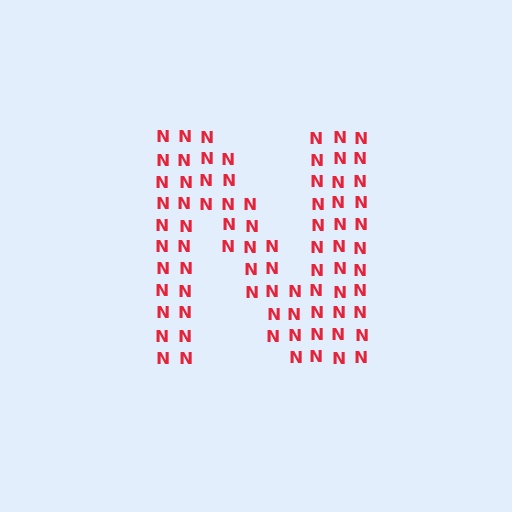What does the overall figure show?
The overall figure shows the letter N.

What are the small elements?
The small elements are letter N's.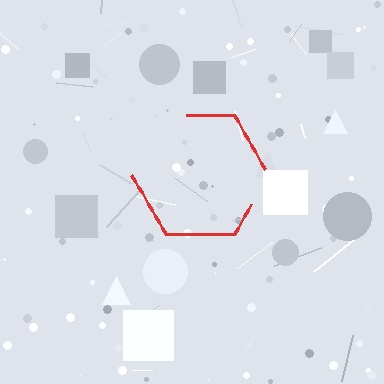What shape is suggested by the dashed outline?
The dashed outline suggests a hexagon.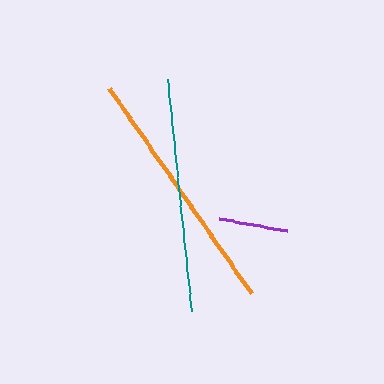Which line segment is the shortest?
The purple line is the shortest at approximately 68 pixels.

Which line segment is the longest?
The orange line is the longest at approximately 249 pixels.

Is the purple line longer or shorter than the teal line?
The teal line is longer than the purple line.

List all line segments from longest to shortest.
From longest to shortest: orange, teal, purple.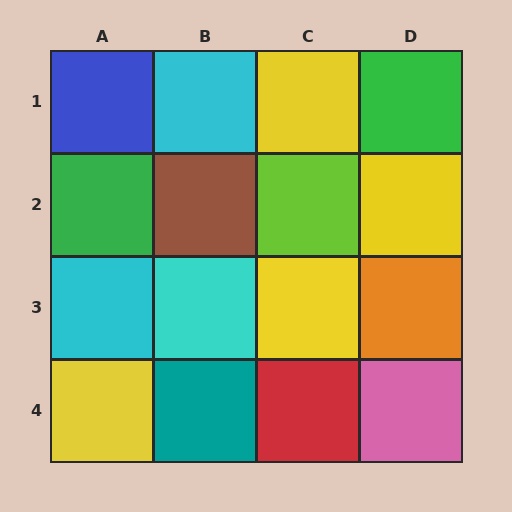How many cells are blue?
1 cell is blue.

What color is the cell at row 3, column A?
Cyan.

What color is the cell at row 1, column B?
Cyan.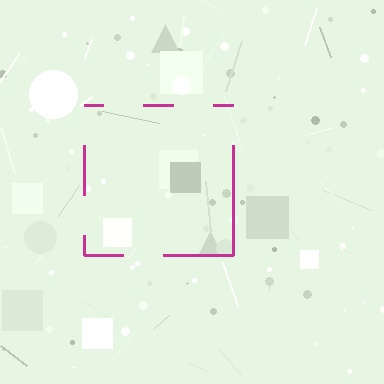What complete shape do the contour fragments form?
The contour fragments form a square.